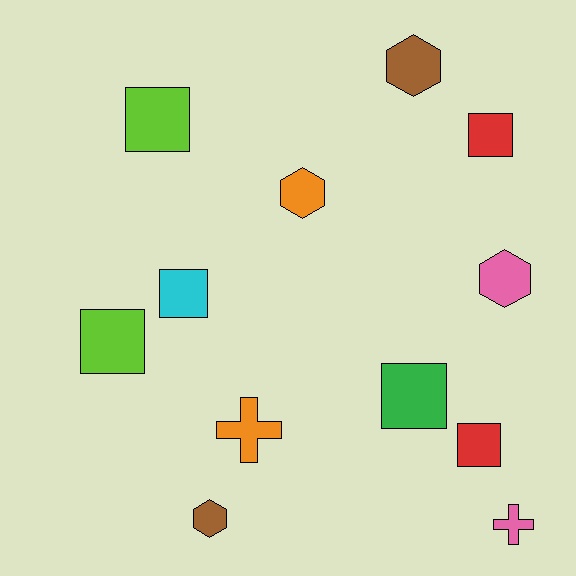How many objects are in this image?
There are 12 objects.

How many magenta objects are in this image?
There are no magenta objects.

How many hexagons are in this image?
There are 4 hexagons.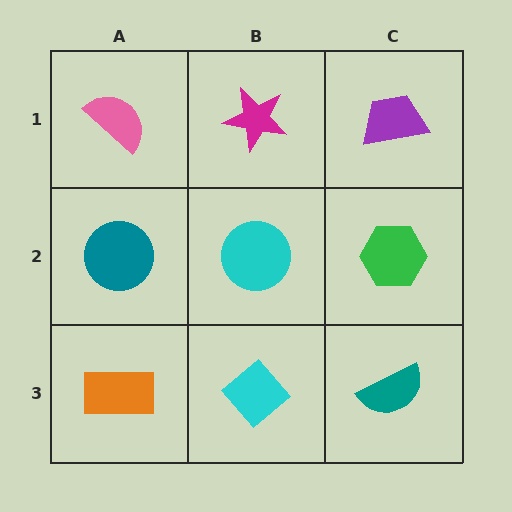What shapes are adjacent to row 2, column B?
A magenta star (row 1, column B), a cyan diamond (row 3, column B), a teal circle (row 2, column A), a green hexagon (row 2, column C).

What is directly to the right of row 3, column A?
A cyan diamond.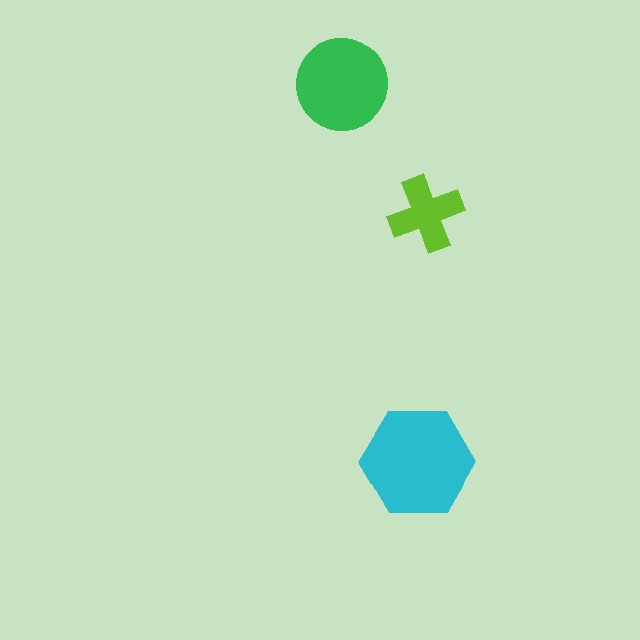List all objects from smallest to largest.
The lime cross, the green circle, the cyan hexagon.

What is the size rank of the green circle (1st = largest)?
2nd.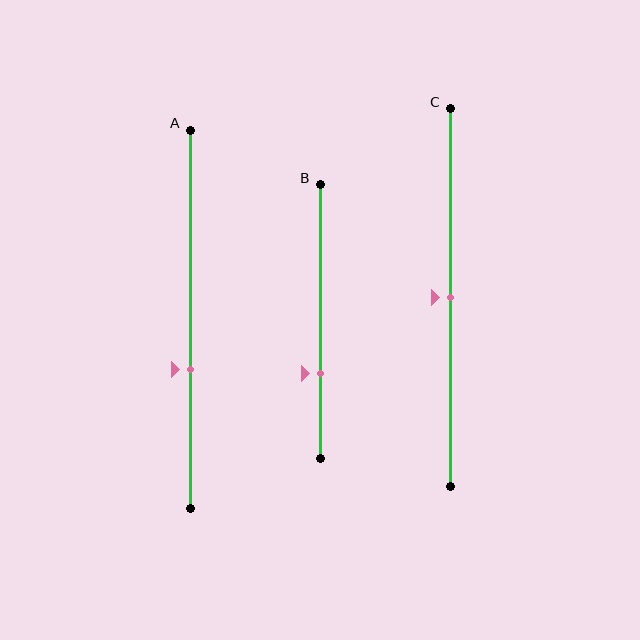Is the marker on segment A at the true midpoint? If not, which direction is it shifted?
No, the marker on segment A is shifted downward by about 13% of the segment length.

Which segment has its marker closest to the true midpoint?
Segment C has its marker closest to the true midpoint.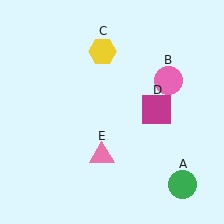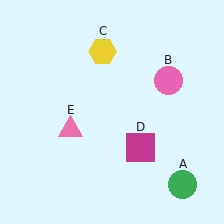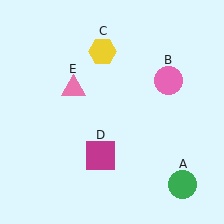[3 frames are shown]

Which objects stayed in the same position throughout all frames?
Green circle (object A) and pink circle (object B) and yellow hexagon (object C) remained stationary.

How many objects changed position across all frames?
2 objects changed position: magenta square (object D), pink triangle (object E).